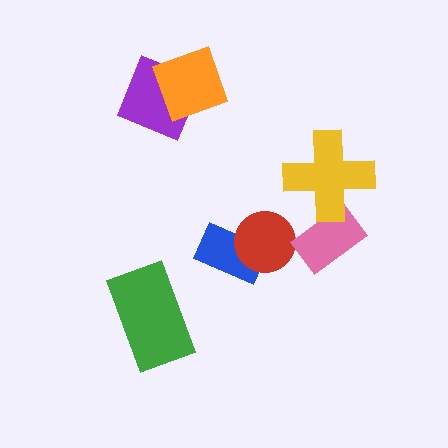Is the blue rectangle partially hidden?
Yes, it is partially covered by another shape.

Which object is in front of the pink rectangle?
The yellow cross is in front of the pink rectangle.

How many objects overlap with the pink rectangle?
1 object overlaps with the pink rectangle.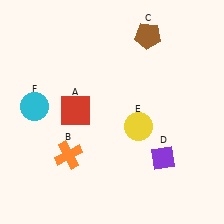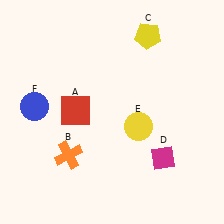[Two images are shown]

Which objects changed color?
C changed from brown to yellow. D changed from purple to magenta. F changed from cyan to blue.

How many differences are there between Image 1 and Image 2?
There are 3 differences between the two images.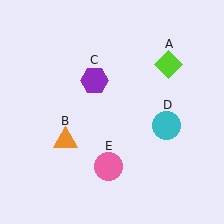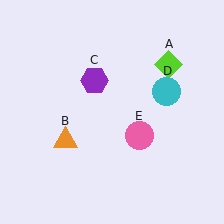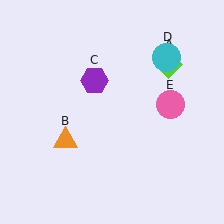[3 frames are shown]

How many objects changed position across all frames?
2 objects changed position: cyan circle (object D), pink circle (object E).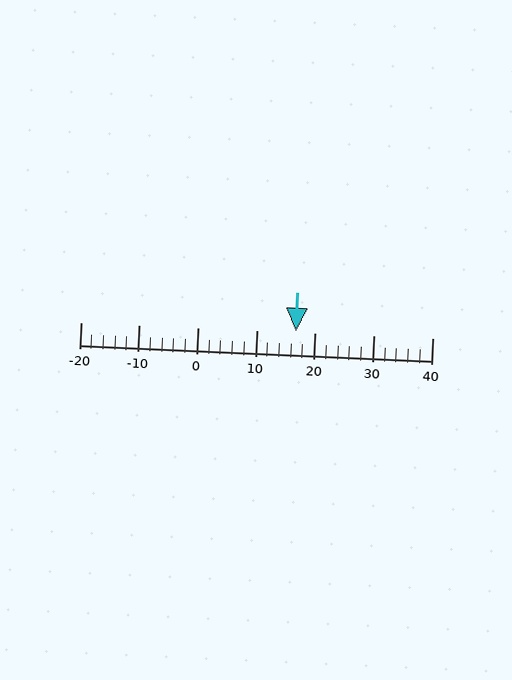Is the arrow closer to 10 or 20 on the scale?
The arrow is closer to 20.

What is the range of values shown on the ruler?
The ruler shows values from -20 to 40.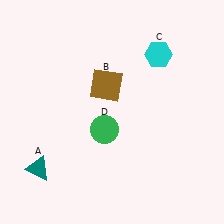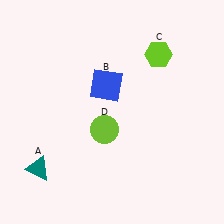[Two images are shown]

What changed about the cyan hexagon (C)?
In Image 1, C is cyan. In Image 2, it changed to lime.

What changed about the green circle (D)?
In Image 1, D is green. In Image 2, it changed to lime.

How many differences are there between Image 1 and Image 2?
There are 3 differences between the two images.